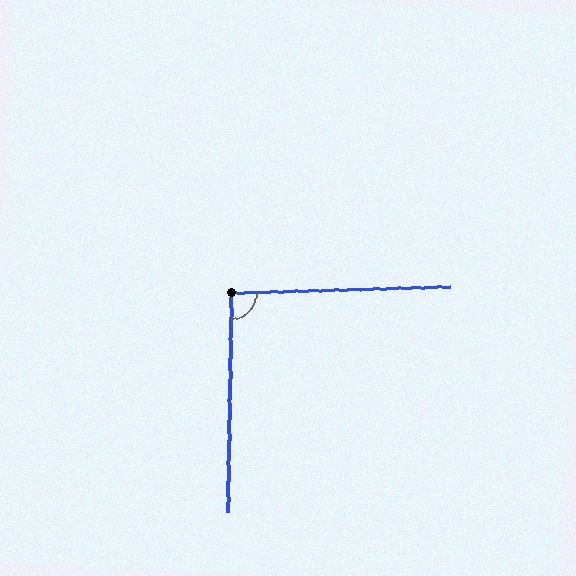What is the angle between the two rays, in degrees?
Approximately 93 degrees.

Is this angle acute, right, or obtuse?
It is approximately a right angle.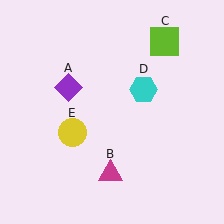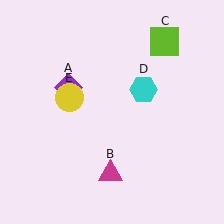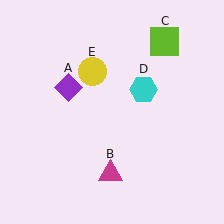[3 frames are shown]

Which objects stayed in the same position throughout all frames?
Purple diamond (object A) and magenta triangle (object B) and lime square (object C) and cyan hexagon (object D) remained stationary.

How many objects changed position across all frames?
1 object changed position: yellow circle (object E).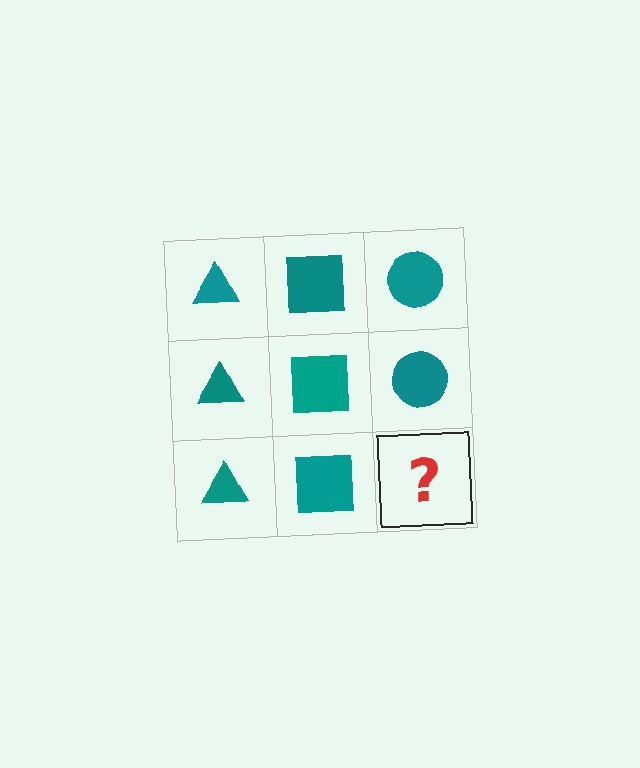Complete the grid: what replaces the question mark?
The question mark should be replaced with a teal circle.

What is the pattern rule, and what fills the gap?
The rule is that each column has a consistent shape. The gap should be filled with a teal circle.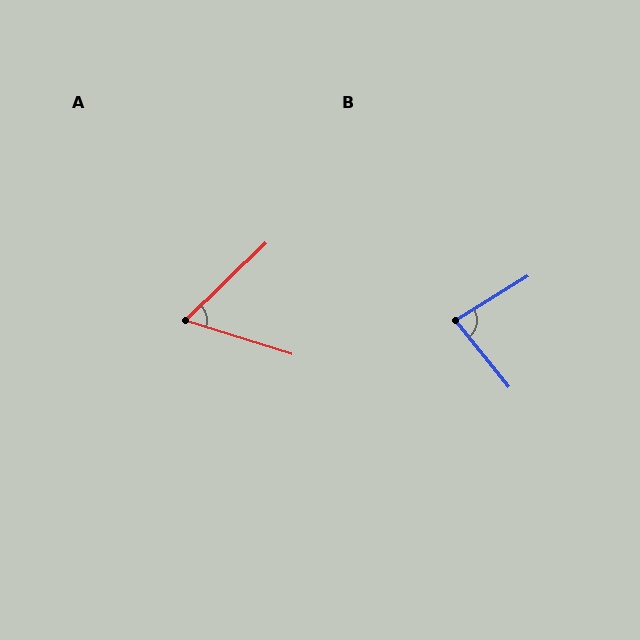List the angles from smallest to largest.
A (62°), B (82°).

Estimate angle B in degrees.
Approximately 82 degrees.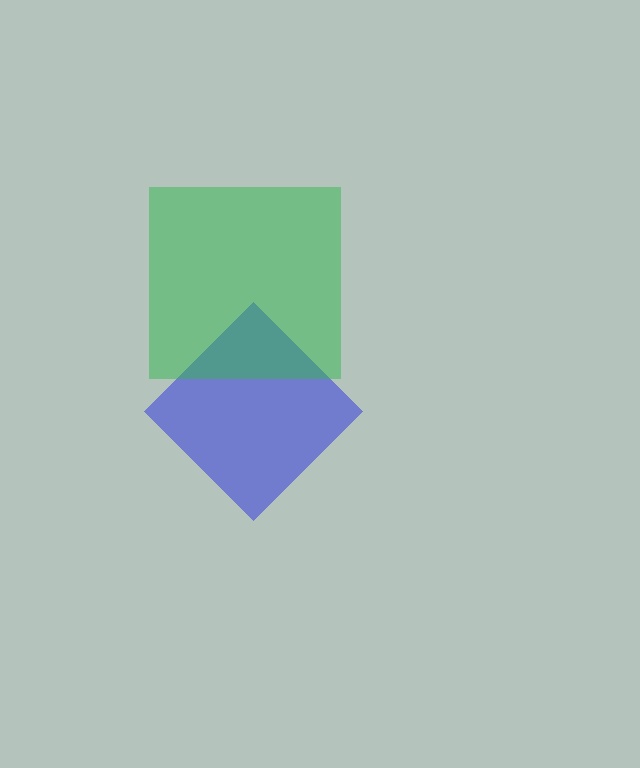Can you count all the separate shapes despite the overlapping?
Yes, there are 2 separate shapes.